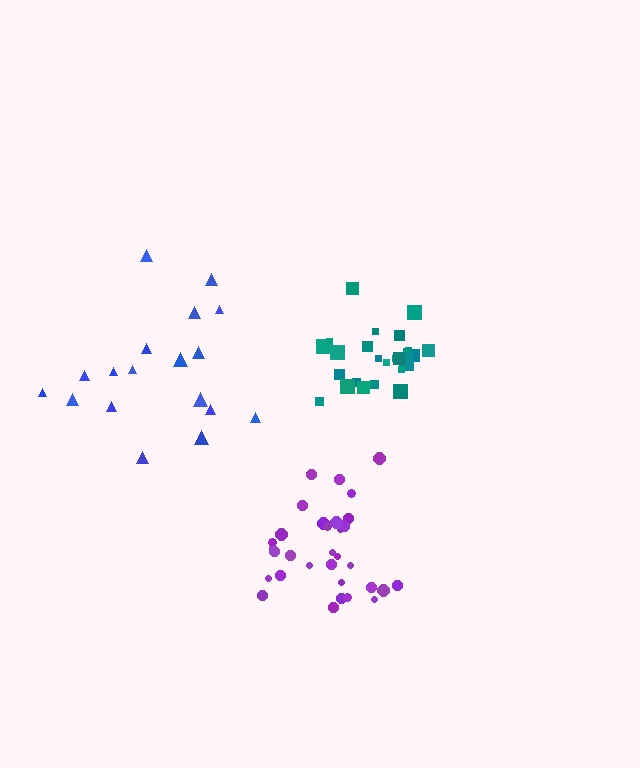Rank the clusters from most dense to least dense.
teal, purple, blue.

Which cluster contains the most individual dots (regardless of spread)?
Purple (32).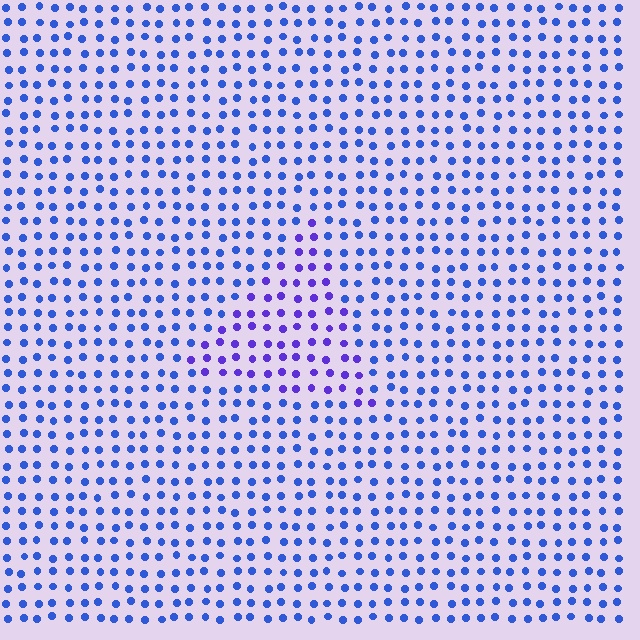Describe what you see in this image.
The image is filled with small blue elements in a uniform arrangement. A triangle-shaped region is visible where the elements are tinted to a slightly different hue, forming a subtle color boundary.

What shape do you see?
I see a triangle.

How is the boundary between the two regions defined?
The boundary is defined purely by a slight shift in hue (about 32 degrees). Spacing, size, and orientation are identical on both sides.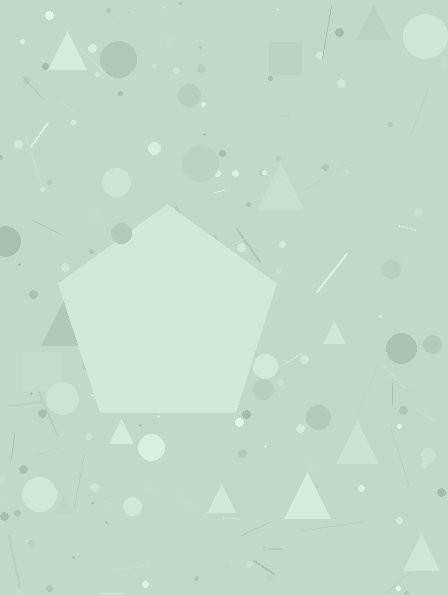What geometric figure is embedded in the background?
A pentagon is embedded in the background.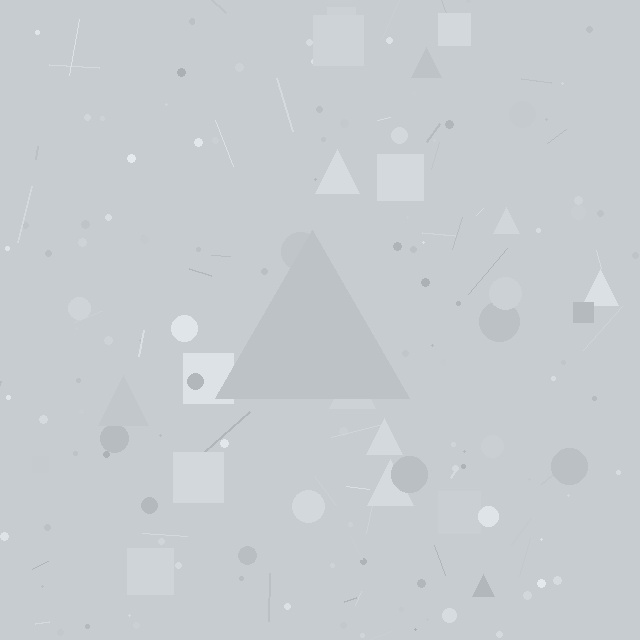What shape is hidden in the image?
A triangle is hidden in the image.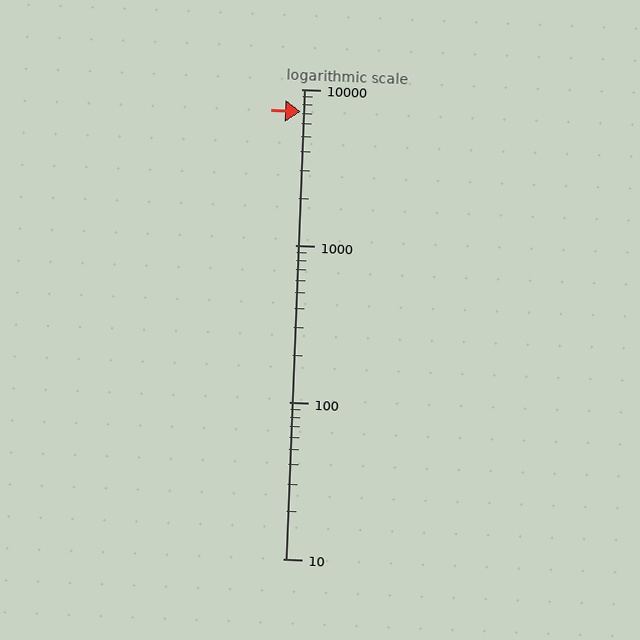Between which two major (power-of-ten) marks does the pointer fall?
The pointer is between 1000 and 10000.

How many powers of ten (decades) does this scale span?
The scale spans 3 decades, from 10 to 10000.